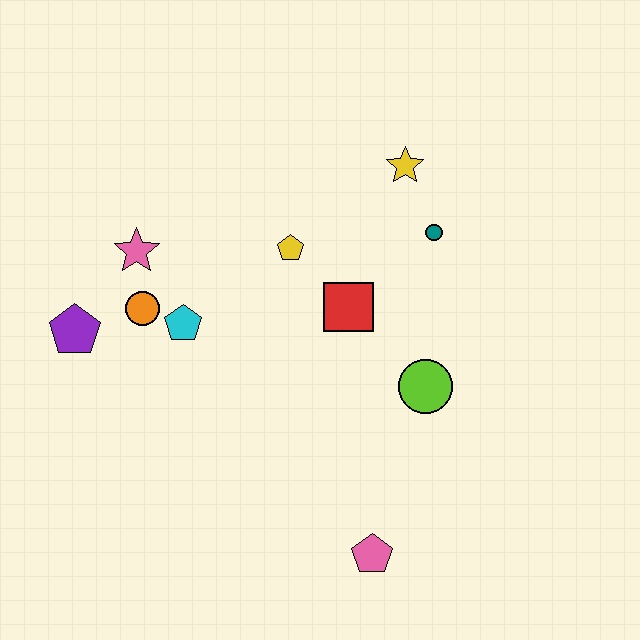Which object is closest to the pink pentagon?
The lime circle is closest to the pink pentagon.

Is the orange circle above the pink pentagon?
Yes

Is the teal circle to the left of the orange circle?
No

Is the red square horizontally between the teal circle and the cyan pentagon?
Yes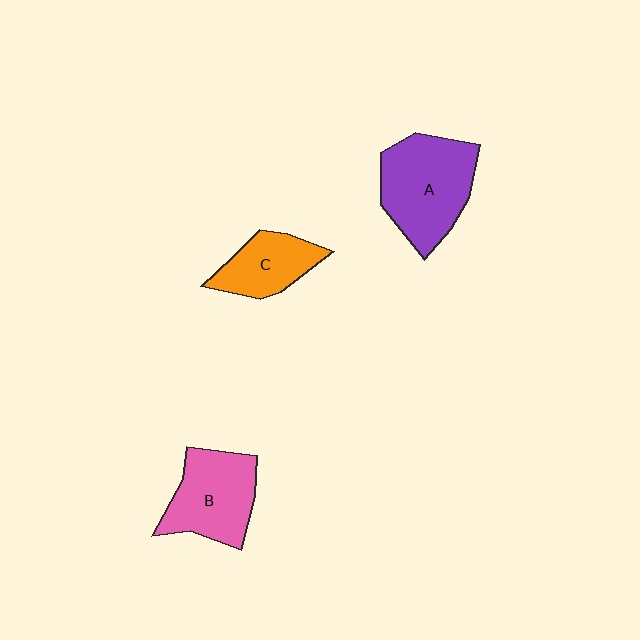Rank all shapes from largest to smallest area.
From largest to smallest: A (purple), B (pink), C (orange).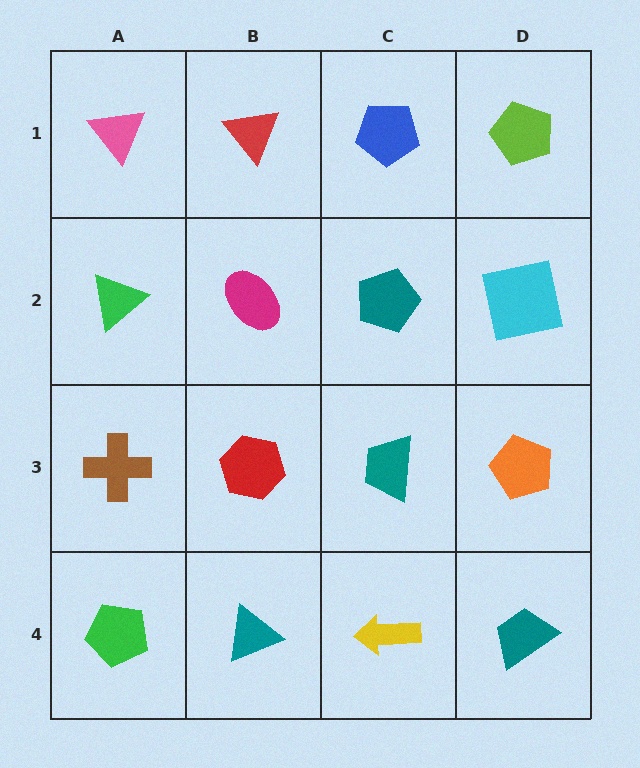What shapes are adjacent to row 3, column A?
A green triangle (row 2, column A), a green pentagon (row 4, column A), a red hexagon (row 3, column B).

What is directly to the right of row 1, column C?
A lime pentagon.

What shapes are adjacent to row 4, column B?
A red hexagon (row 3, column B), a green pentagon (row 4, column A), a yellow arrow (row 4, column C).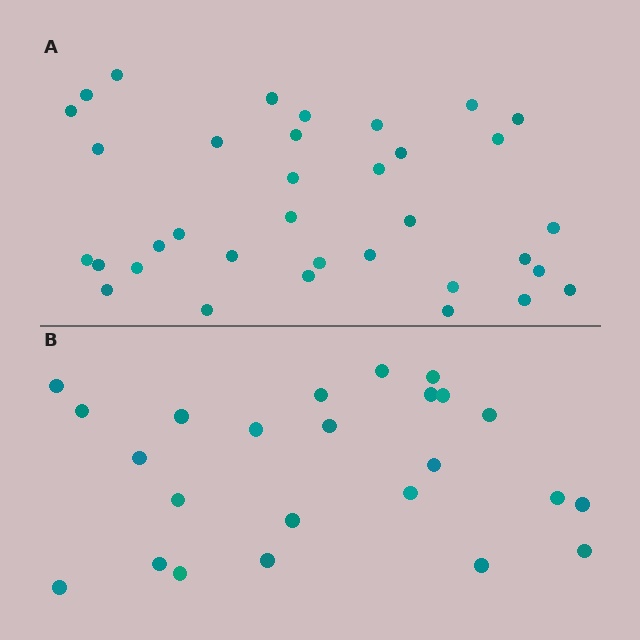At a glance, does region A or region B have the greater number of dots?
Region A (the top region) has more dots.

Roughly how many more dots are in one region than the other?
Region A has roughly 12 or so more dots than region B.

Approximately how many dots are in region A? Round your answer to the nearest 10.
About 40 dots. (The exact count is 35, which rounds to 40.)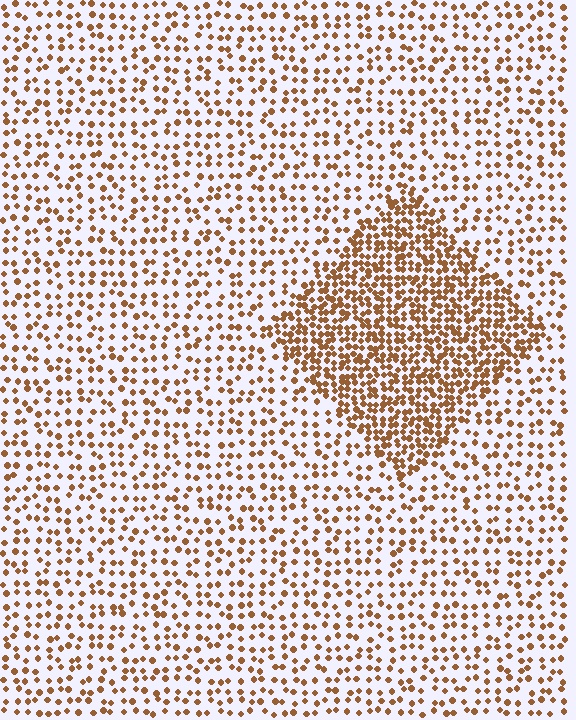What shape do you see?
I see a diamond.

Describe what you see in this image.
The image contains small brown elements arranged at two different densities. A diamond-shaped region is visible where the elements are more densely packed than the surrounding area.